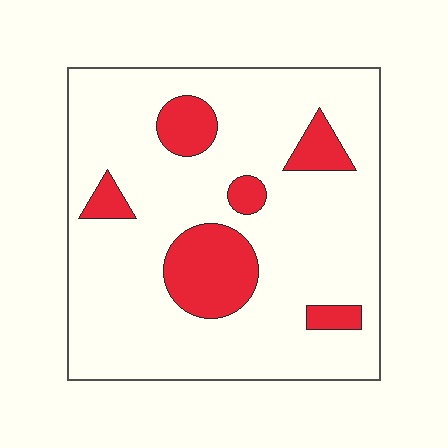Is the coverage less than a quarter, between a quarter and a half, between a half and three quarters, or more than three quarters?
Less than a quarter.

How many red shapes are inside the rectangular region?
6.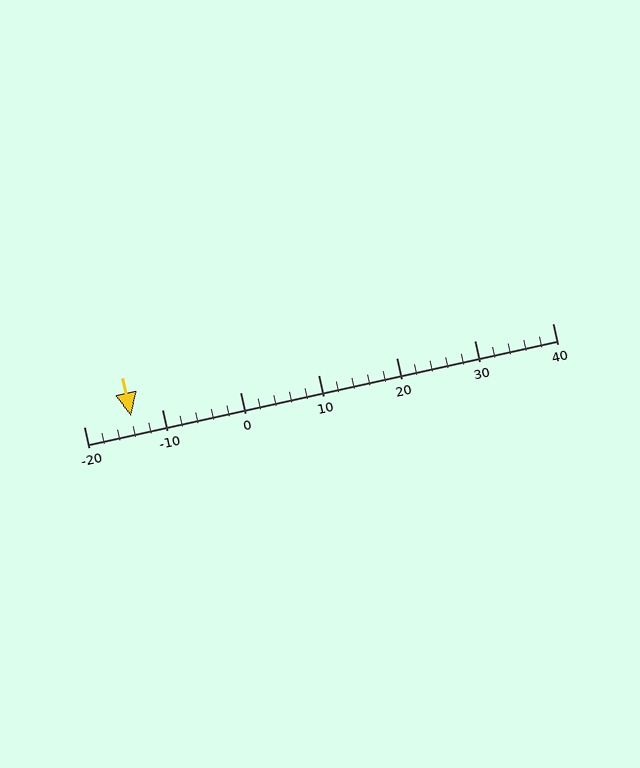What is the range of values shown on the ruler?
The ruler shows values from -20 to 40.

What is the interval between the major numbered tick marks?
The major tick marks are spaced 10 units apart.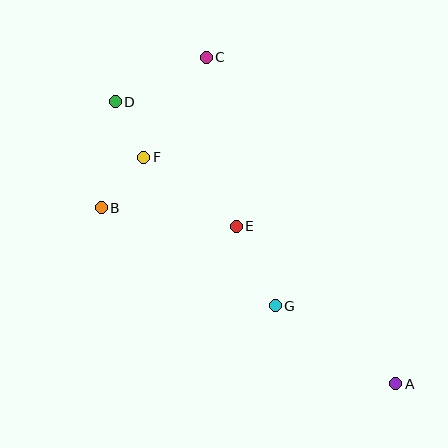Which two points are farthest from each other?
Points A and D are farthest from each other.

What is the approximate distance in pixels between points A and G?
The distance between A and G is approximately 144 pixels.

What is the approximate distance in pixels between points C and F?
The distance between C and F is approximately 118 pixels.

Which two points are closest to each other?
Points D and F are closest to each other.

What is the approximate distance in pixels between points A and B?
The distance between A and B is approximately 343 pixels.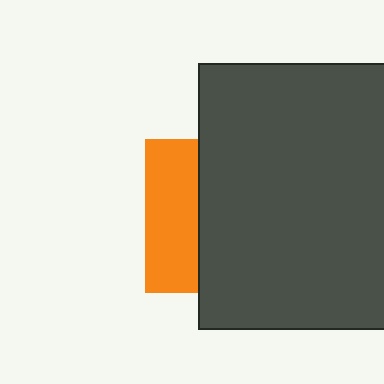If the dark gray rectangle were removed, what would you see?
You would see the complete orange square.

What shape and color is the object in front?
The object in front is a dark gray rectangle.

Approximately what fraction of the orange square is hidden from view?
Roughly 66% of the orange square is hidden behind the dark gray rectangle.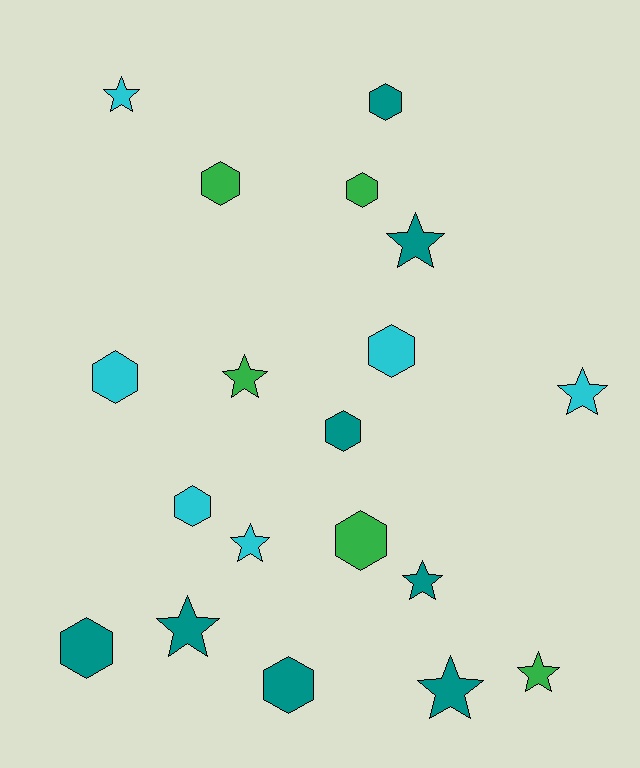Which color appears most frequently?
Teal, with 8 objects.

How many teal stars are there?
There are 4 teal stars.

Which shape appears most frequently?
Hexagon, with 10 objects.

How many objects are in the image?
There are 19 objects.